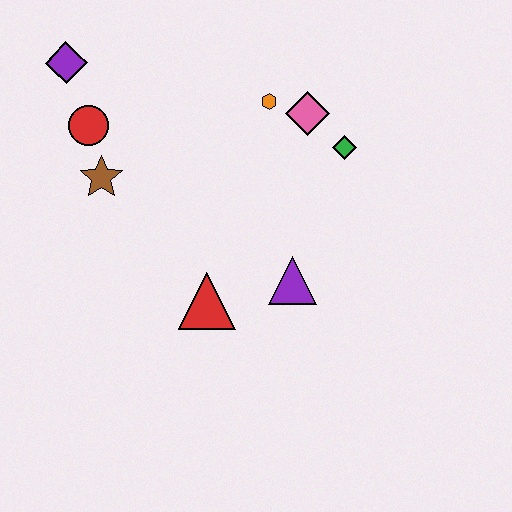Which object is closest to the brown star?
The red circle is closest to the brown star.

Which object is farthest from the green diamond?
The purple diamond is farthest from the green diamond.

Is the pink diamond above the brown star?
Yes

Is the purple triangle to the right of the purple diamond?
Yes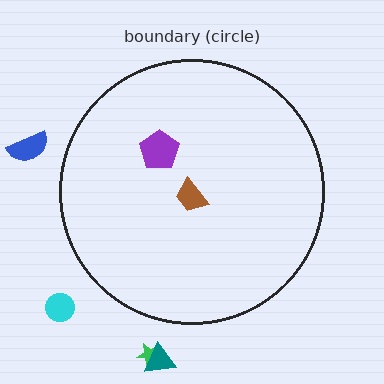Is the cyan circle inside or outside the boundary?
Outside.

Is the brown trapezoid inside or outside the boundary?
Inside.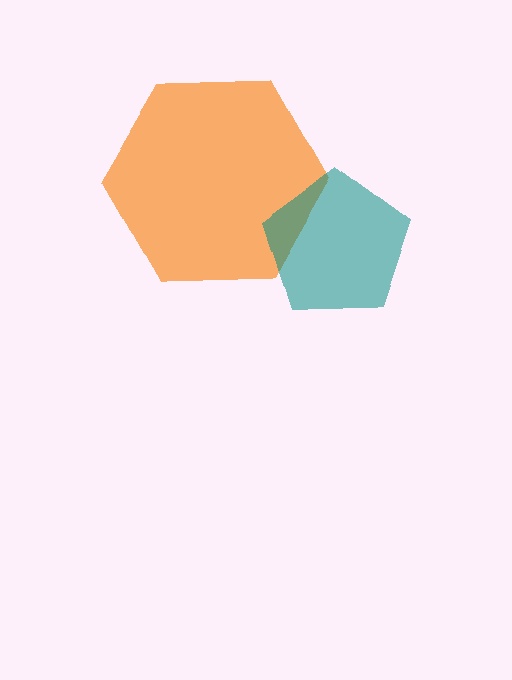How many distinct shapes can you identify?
There are 2 distinct shapes: an orange hexagon, a teal pentagon.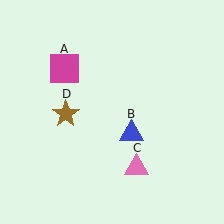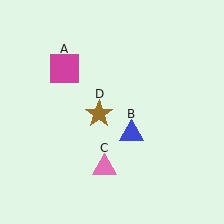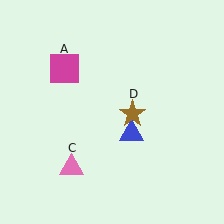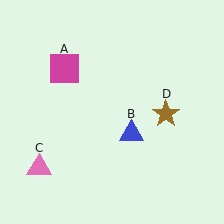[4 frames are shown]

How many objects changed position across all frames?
2 objects changed position: pink triangle (object C), brown star (object D).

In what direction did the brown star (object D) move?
The brown star (object D) moved right.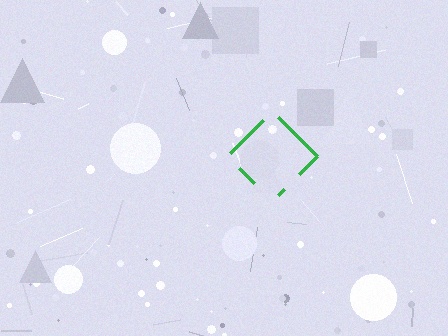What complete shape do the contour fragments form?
The contour fragments form a diamond.